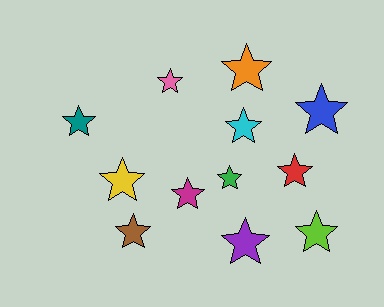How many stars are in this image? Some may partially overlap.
There are 12 stars.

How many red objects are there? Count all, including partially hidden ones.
There is 1 red object.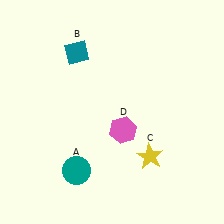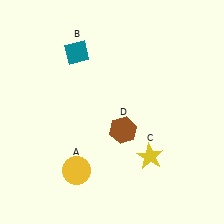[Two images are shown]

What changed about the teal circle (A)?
In Image 1, A is teal. In Image 2, it changed to yellow.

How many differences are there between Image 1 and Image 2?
There are 2 differences between the two images.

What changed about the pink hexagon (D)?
In Image 1, D is pink. In Image 2, it changed to brown.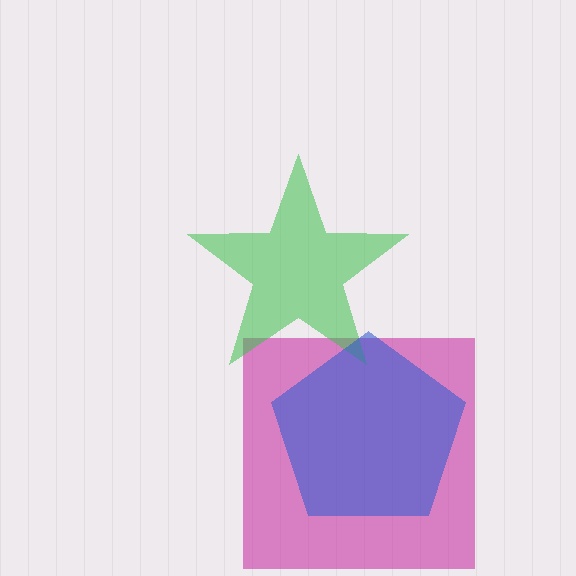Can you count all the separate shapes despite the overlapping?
Yes, there are 3 separate shapes.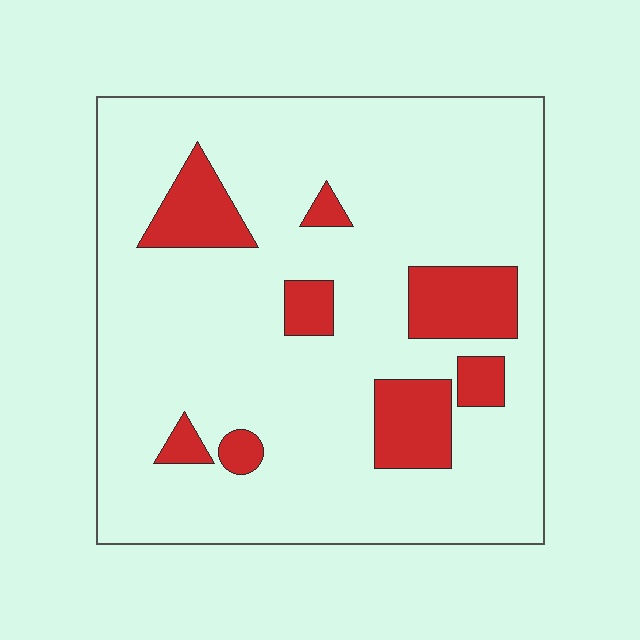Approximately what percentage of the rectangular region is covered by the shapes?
Approximately 15%.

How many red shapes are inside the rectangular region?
8.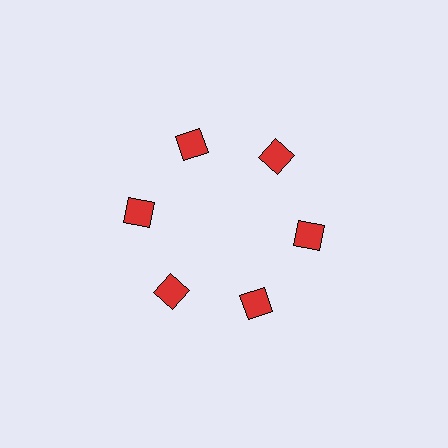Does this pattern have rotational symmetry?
Yes, this pattern has 6-fold rotational symmetry. It looks the same after rotating 60 degrees around the center.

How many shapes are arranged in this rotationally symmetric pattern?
There are 6 shapes, arranged in 6 groups of 1.